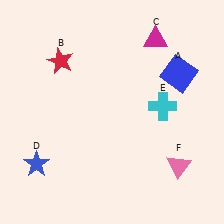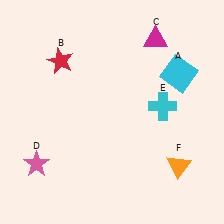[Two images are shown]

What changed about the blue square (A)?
In Image 1, A is blue. In Image 2, it changed to cyan.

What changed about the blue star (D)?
In Image 1, D is blue. In Image 2, it changed to pink.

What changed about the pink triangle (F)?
In Image 1, F is pink. In Image 2, it changed to orange.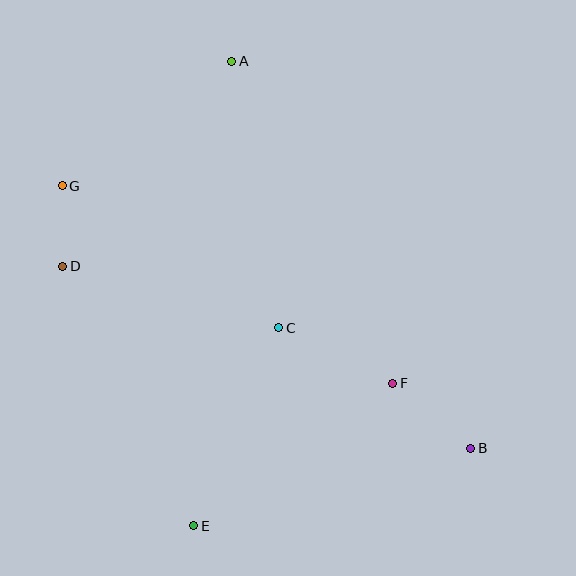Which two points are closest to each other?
Points D and G are closest to each other.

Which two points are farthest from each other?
Points B and G are farthest from each other.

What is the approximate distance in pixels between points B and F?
The distance between B and F is approximately 102 pixels.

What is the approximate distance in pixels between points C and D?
The distance between C and D is approximately 224 pixels.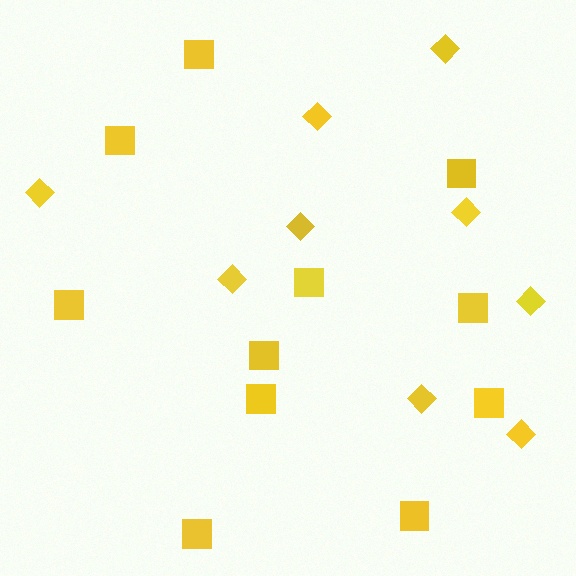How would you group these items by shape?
There are 2 groups: one group of diamonds (9) and one group of squares (11).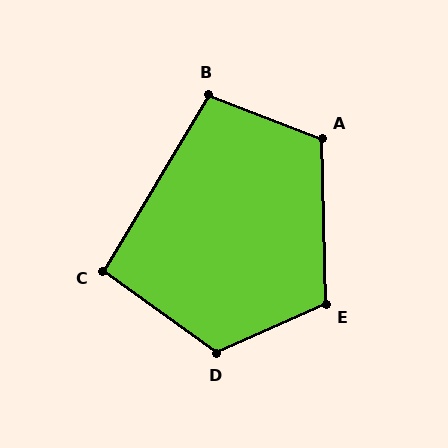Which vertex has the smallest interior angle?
C, at approximately 95 degrees.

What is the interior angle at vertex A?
Approximately 112 degrees (obtuse).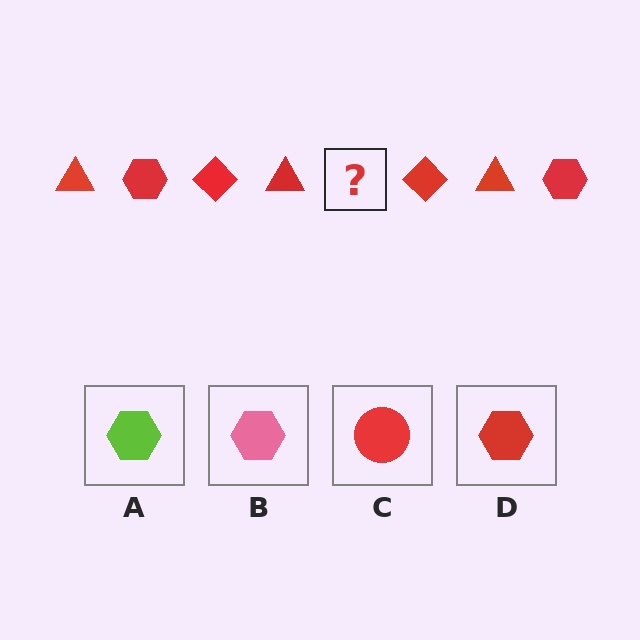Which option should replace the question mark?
Option D.